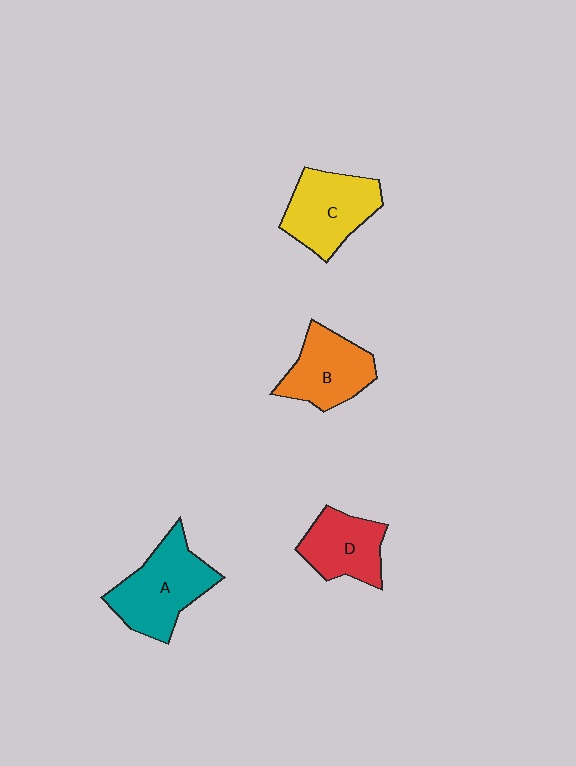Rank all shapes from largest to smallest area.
From largest to smallest: A (teal), C (yellow), B (orange), D (red).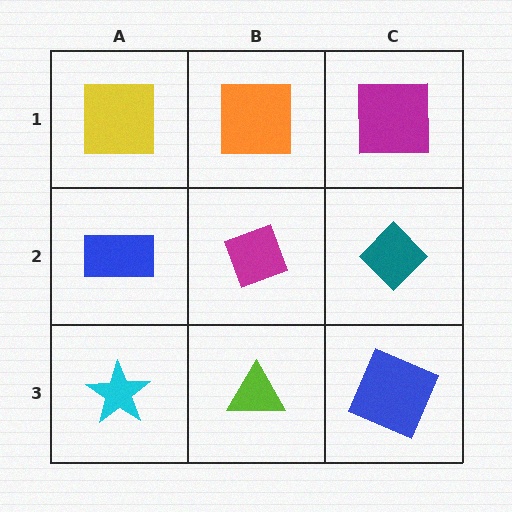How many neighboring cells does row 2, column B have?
4.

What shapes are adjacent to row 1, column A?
A blue rectangle (row 2, column A), an orange square (row 1, column B).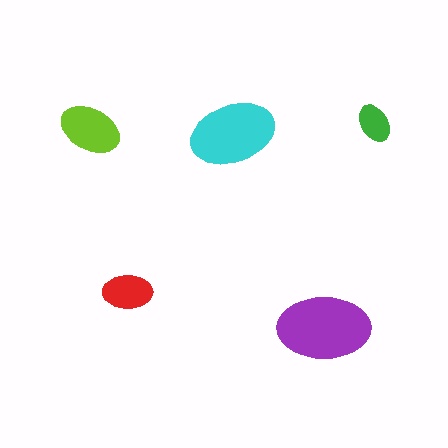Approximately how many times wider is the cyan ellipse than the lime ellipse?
About 1.5 times wider.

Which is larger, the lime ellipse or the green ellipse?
The lime one.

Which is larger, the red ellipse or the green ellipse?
The red one.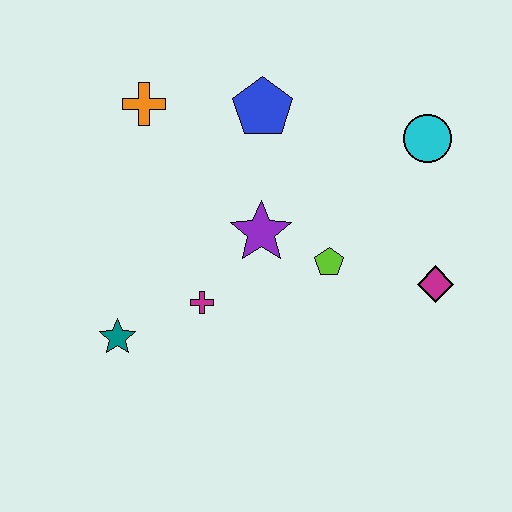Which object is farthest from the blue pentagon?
The teal star is farthest from the blue pentagon.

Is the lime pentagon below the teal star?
No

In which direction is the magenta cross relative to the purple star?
The magenta cross is below the purple star.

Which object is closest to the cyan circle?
The magenta diamond is closest to the cyan circle.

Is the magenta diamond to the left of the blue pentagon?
No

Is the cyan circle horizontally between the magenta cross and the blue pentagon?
No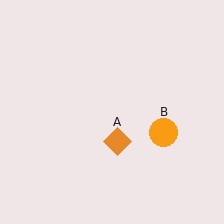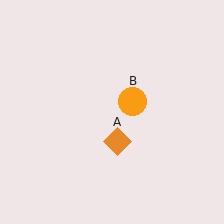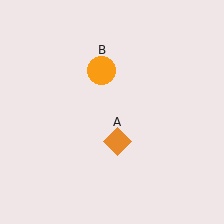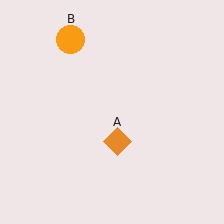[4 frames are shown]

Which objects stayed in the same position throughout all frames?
Orange diamond (object A) remained stationary.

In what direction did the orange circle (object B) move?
The orange circle (object B) moved up and to the left.